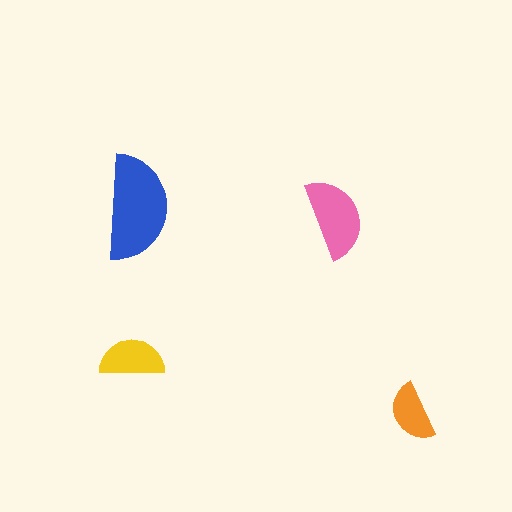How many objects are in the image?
There are 4 objects in the image.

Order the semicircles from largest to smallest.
the blue one, the pink one, the yellow one, the orange one.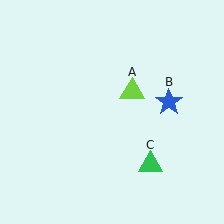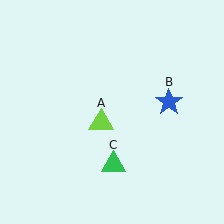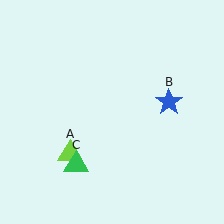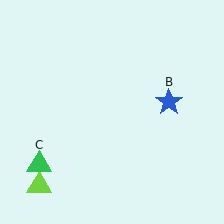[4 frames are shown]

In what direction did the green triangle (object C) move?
The green triangle (object C) moved left.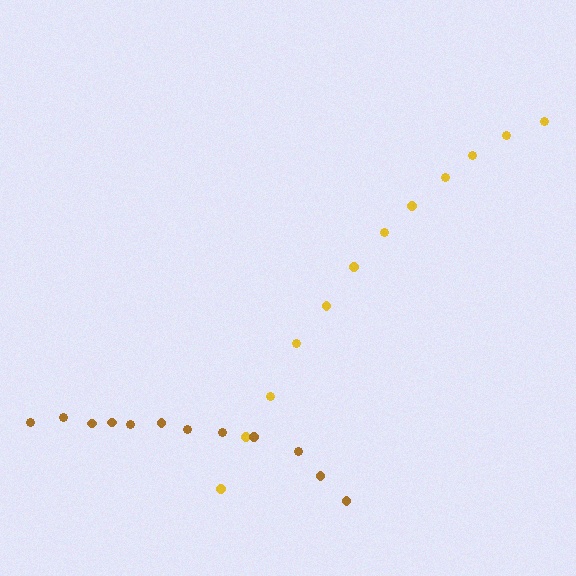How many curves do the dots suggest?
There are 2 distinct paths.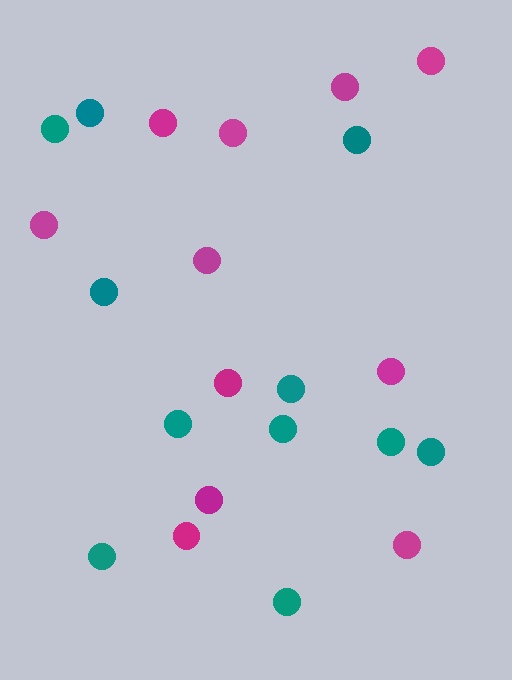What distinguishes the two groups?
There are 2 groups: one group of magenta circles (11) and one group of teal circles (11).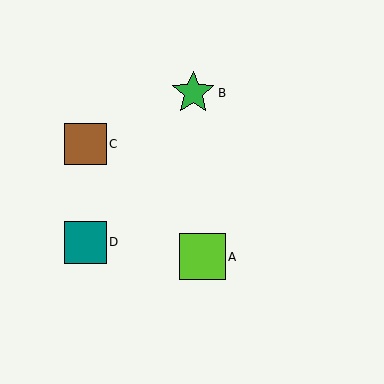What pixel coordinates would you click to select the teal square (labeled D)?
Click at (85, 242) to select the teal square D.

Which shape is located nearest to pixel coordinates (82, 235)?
The teal square (labeled D) at (85, 242) is nearest to that location.